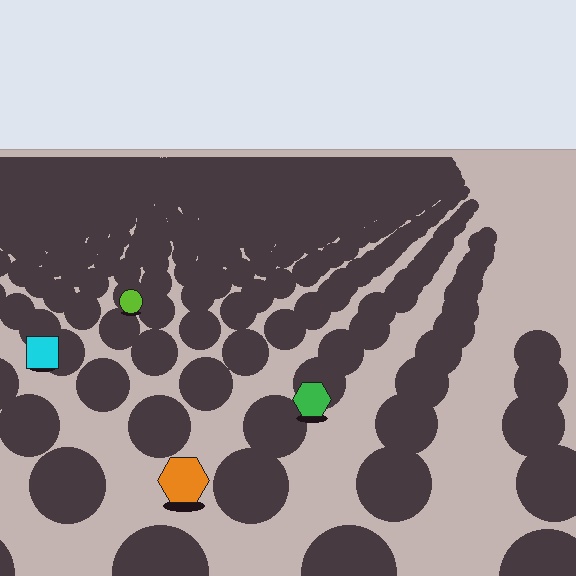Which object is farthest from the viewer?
The lime circle is farthest from the viewer. It appears smaller and the ground texture around it is denser.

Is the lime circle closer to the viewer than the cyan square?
No. The cyan square is closer — you can tell from the texture gradient: the ground texture is coarser near it.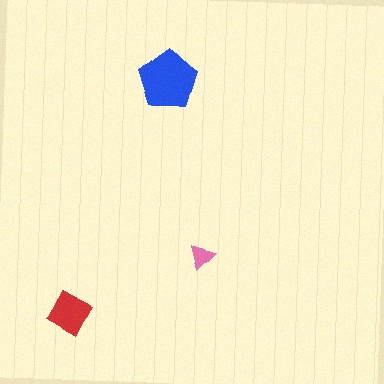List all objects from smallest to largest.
The pink triangle, the red square, the blue pentagon.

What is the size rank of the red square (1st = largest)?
2nd.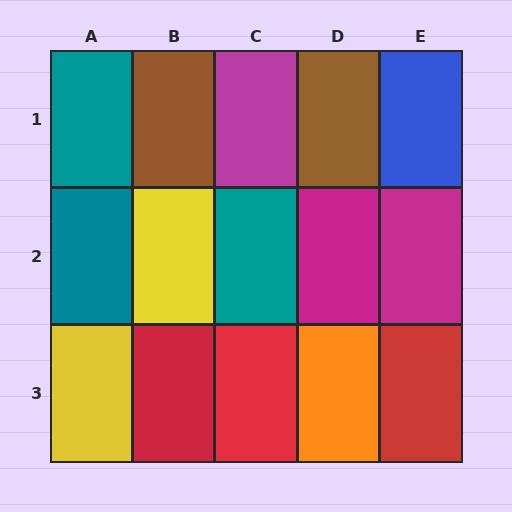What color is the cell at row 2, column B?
Yellow.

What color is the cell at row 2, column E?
Magenta.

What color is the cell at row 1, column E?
Blue.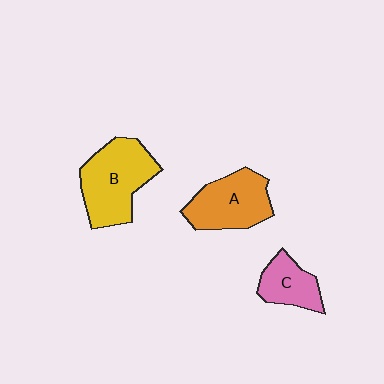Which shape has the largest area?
Shape B (yellow).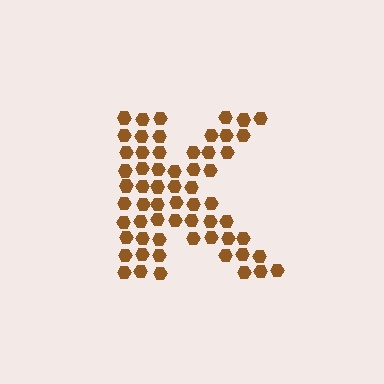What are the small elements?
The small elements are hexagons.